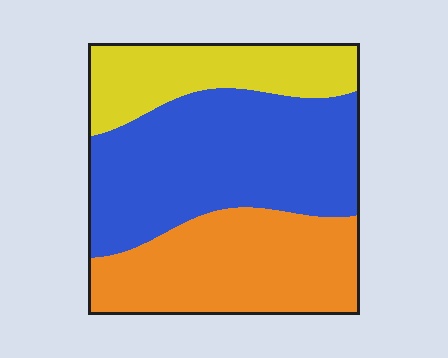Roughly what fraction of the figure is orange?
Orange covers roughly 35% of the figure.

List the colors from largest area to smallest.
From largest to smallest: blue, orange, yellow.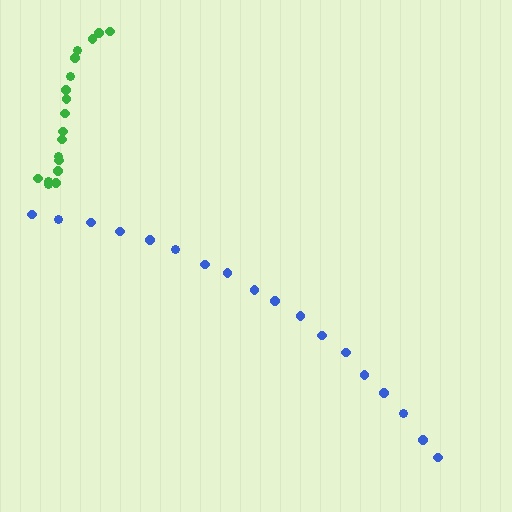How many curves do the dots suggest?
There are 2 distinct paths.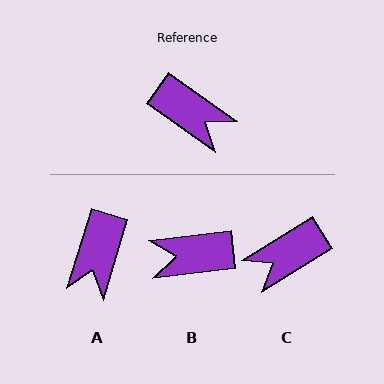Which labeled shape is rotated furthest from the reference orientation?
B, about 138 degrees away.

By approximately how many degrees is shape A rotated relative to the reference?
Approximately 72 degrees clockwise.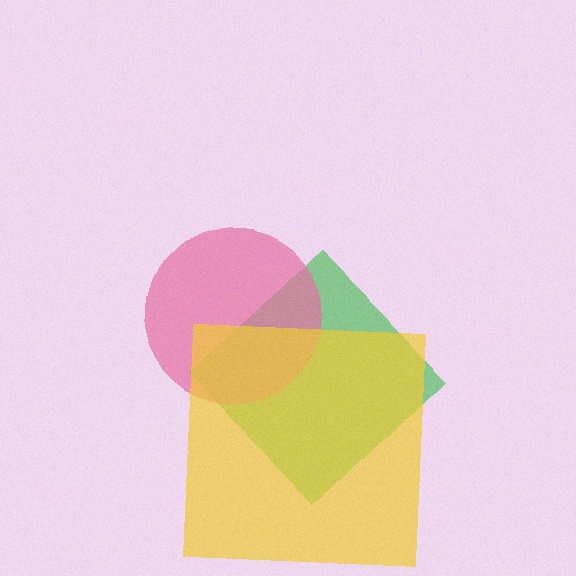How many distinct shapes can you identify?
There are 3 distinct shapes: a green diamond, a pink circle, a yellow square.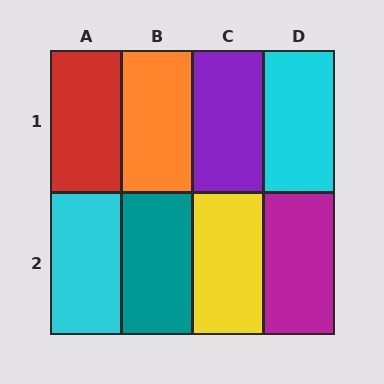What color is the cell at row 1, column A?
Red.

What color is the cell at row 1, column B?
Orange.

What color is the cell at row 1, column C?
Purple.